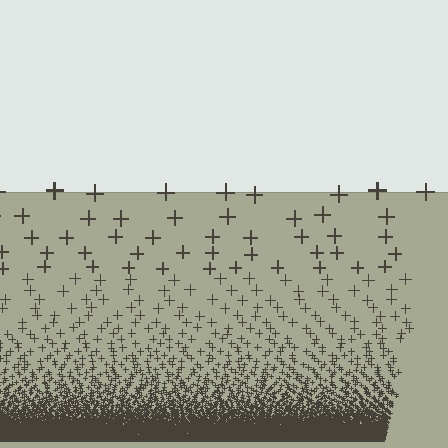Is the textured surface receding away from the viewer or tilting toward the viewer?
The surface appears to tilt toward the viewer. Texture elements get larger and sparser toward the top.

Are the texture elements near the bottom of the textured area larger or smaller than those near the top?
Smaller. The gradient is inverted — elements near the bottom are smaller and denser.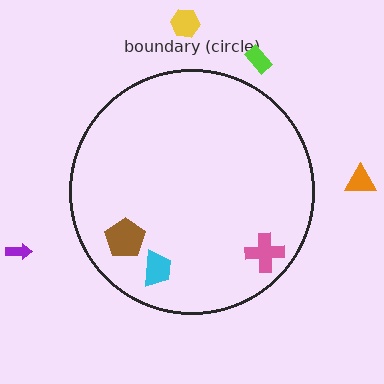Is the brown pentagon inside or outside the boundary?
Inside.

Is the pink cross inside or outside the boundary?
Inside.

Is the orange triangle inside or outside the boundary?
Outside.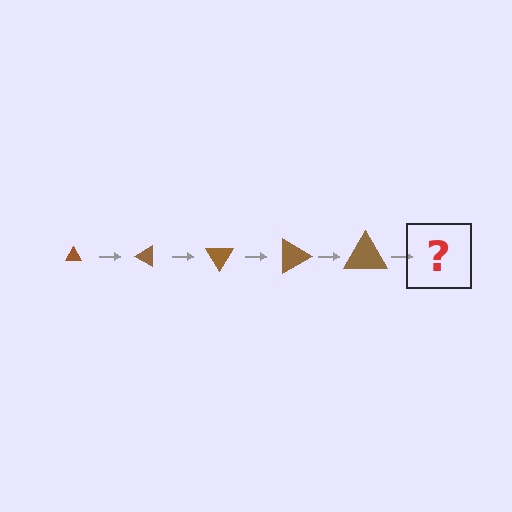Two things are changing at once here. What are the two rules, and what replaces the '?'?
The two rules are that the triangle grows larger each step and it rotates 30 degrees each step. The '?' should be a triangle, larger than the previous one and rotated 150 degrees from the start.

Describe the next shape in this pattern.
It should be a triangle, larger than the previous one and rotated 150 degrees from the start.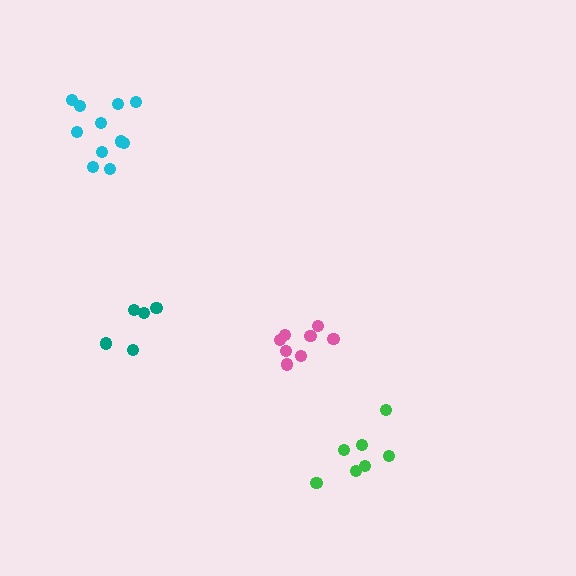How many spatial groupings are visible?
There are 4 spatial groupings.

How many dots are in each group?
Group 1: 8 dots, Group 2: 5 dots, Group 3: 7 dots, Group 4: 11 dots (31 total).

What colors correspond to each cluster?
The clusters are colored: pink, teal, green, cyan.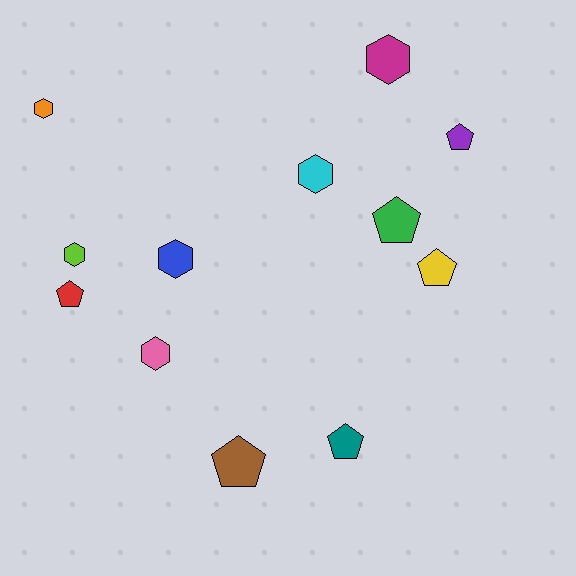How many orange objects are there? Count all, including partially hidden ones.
There is 1 orange object.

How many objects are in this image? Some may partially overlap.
There are 12 objects.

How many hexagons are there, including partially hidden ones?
There are 6 hexagons.